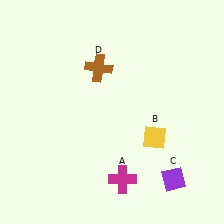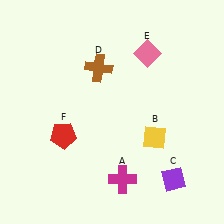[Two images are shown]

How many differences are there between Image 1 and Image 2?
There are 2 differences between the two images.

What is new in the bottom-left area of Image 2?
A red pentagon (F) was added in the bottom-left area of Image 2.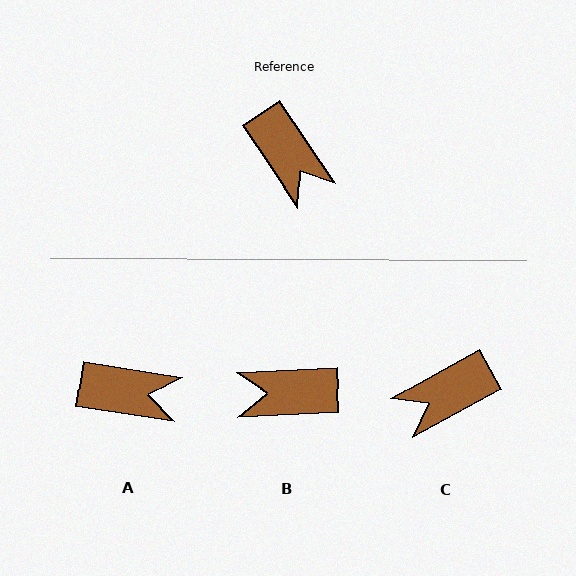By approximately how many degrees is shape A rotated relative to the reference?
Approximately 47 degrees counter-clockwise.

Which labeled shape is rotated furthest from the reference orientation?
B, about 121 degrees away.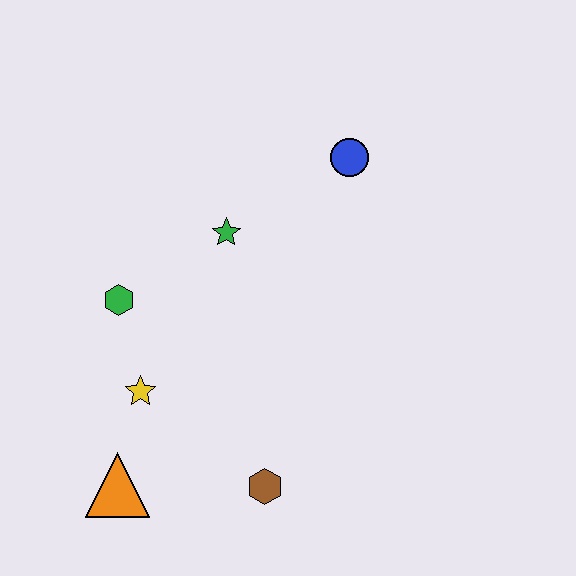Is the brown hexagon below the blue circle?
Yes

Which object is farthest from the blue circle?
The orange triangle is farthest from the blue circle.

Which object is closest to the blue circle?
The green star is closest to the blue circle.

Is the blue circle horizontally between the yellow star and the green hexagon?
No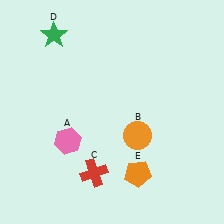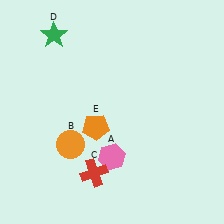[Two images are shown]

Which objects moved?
The objects that moved are: the pink hexagon (A), the orange circle (B), the orange pentagon (E).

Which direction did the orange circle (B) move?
The orange circle (B) moved left.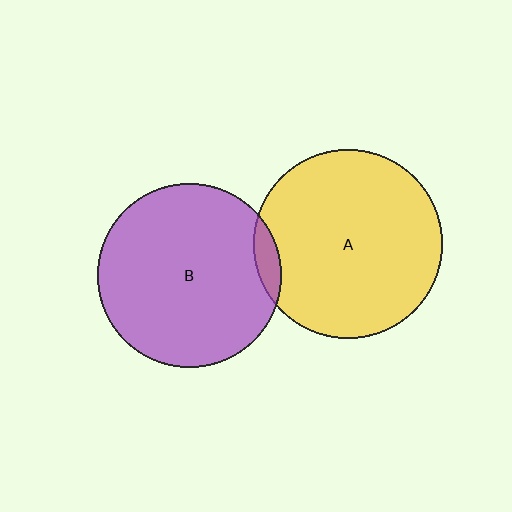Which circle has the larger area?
Circle A (yellow).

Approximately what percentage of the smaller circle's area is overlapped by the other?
Approximately 5%.